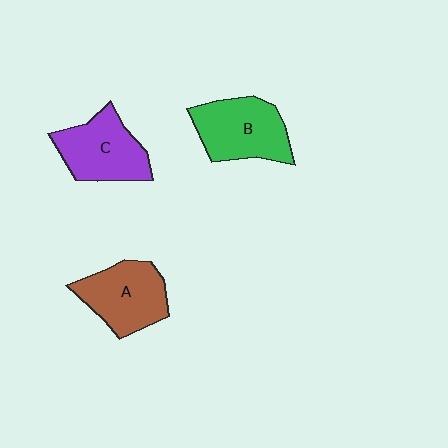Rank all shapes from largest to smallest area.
From largest to smallest: B (green), A (brown), C (purple).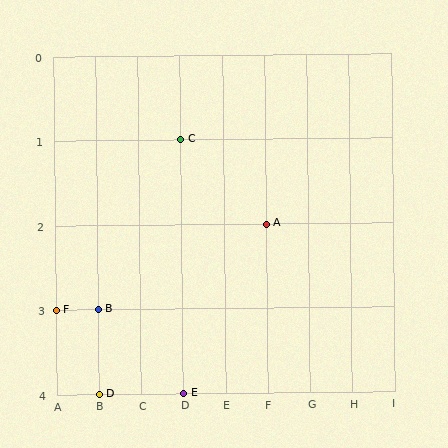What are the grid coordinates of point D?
Point D is at grid coordinates (B, 4).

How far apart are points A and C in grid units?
Points A and C are 2 columns and 1 row apart (about 2.2 grid units diagonally).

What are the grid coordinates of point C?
Point C is at grid coordinates (D, 1).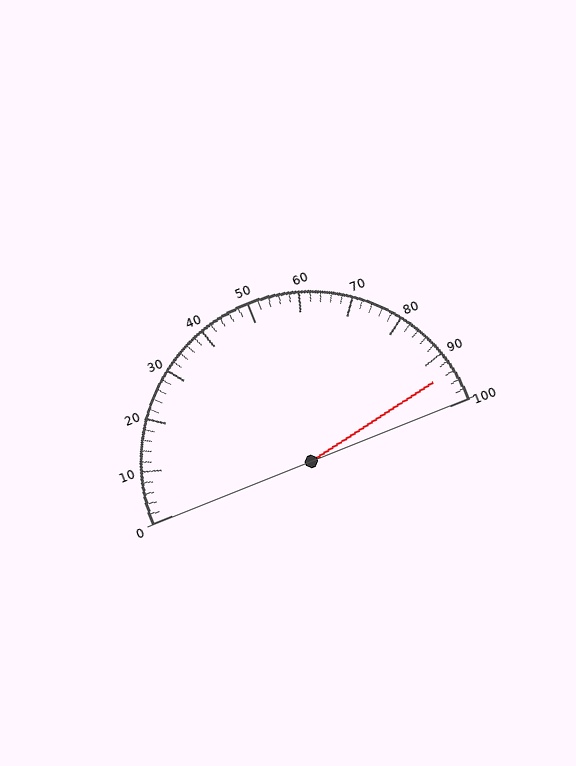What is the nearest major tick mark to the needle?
The nearest major tick mark is 90.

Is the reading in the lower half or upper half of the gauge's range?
The reading is in the upper half of the range (0 to 100).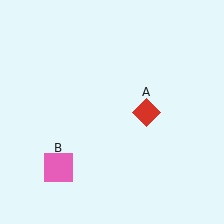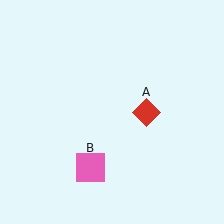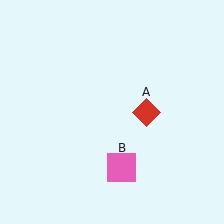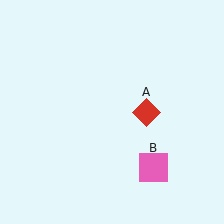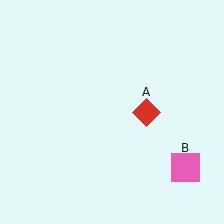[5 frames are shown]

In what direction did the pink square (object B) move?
The pink square (object B) moved right.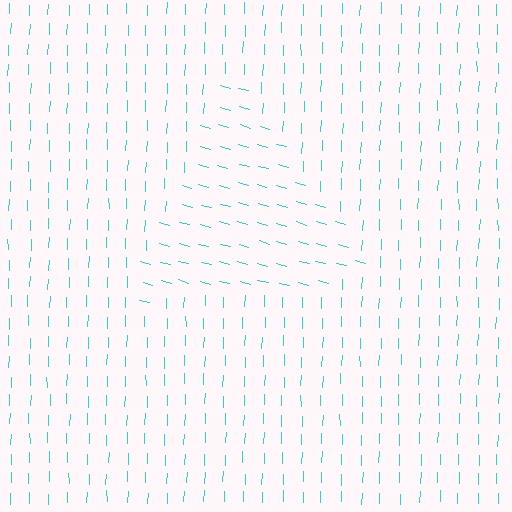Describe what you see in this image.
The image is filled with small cyan line segments. A triangle region in the image has lines oriented differently from the surrounding lines, creating a visible texture boundary.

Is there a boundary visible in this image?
Yes, there is a texture boundary formed by a change in line orientation.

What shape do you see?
I see a triangle.